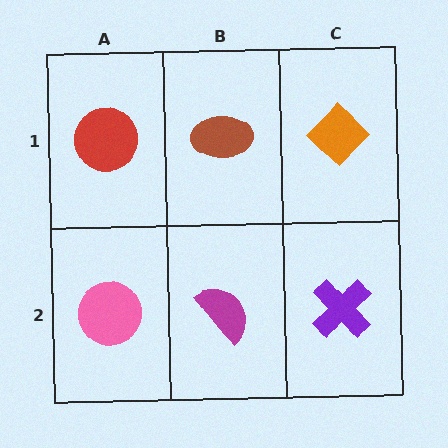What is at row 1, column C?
An orange diamond.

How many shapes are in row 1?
3 shapes.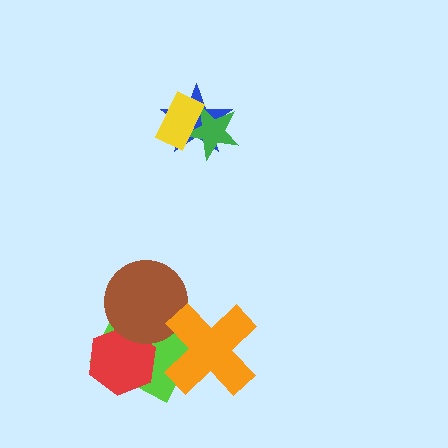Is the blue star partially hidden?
Yes, it is partially covered by another shape.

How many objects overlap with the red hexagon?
2 objects overlap with the red hexagon.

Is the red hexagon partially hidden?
Yes, it is partially covered by another shape.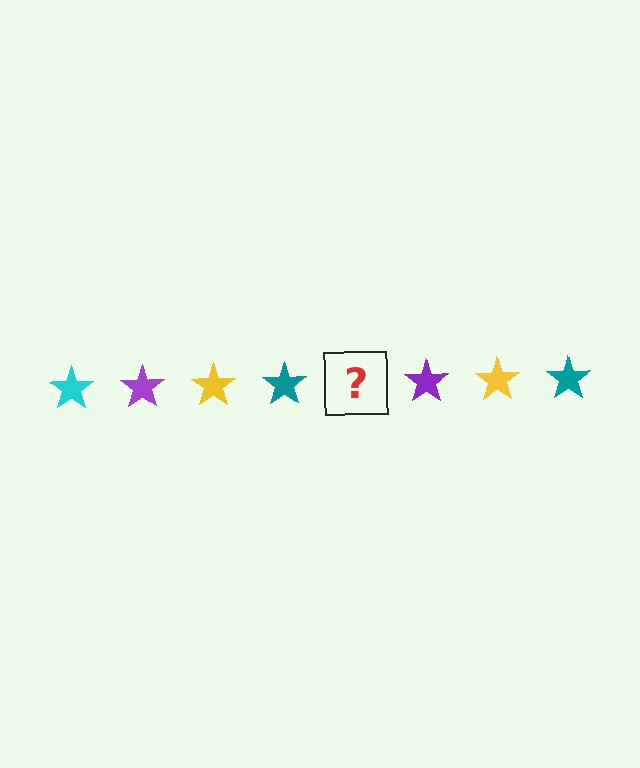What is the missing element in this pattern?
The missing element is a cyan star.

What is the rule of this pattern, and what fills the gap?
The rule is that the pattern cycles through cyan, purple, yellow, teal stars. The gap should be filled with a cyan star.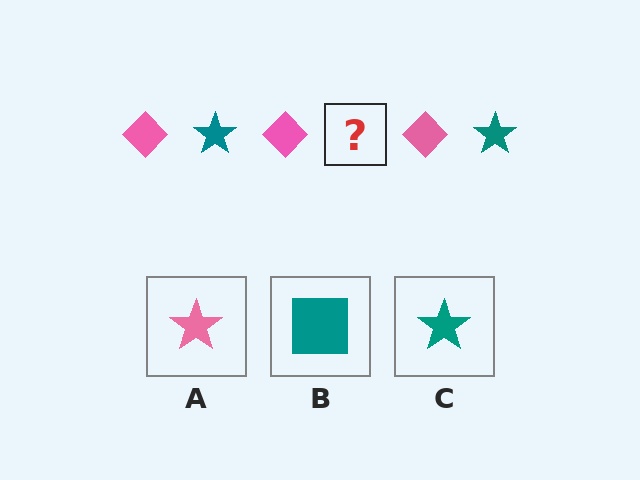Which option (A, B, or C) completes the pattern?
C.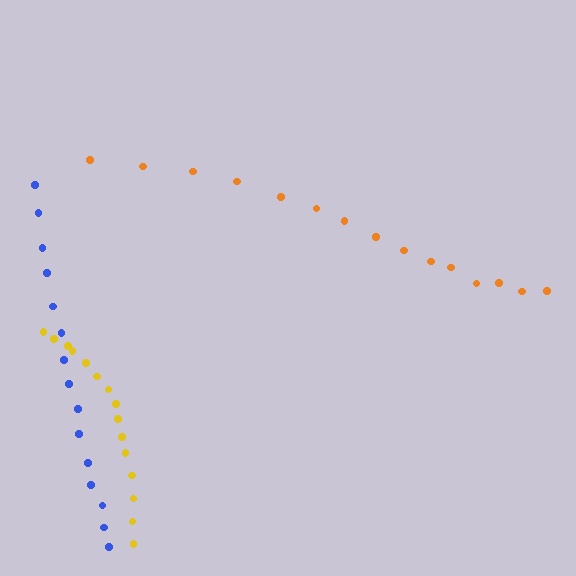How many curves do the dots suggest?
There are 3 distinct paths.